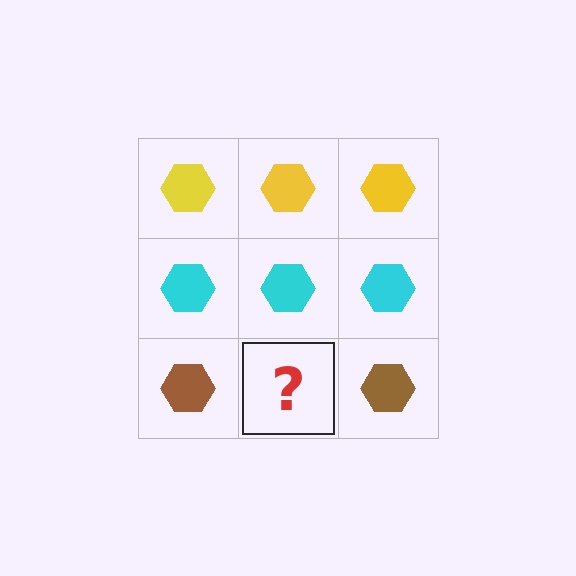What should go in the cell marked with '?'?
The missing cell should contain a brown hexagon.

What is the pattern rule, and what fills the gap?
The rule is that each row has a consistent color. The gap should be filled with a brown hexagon.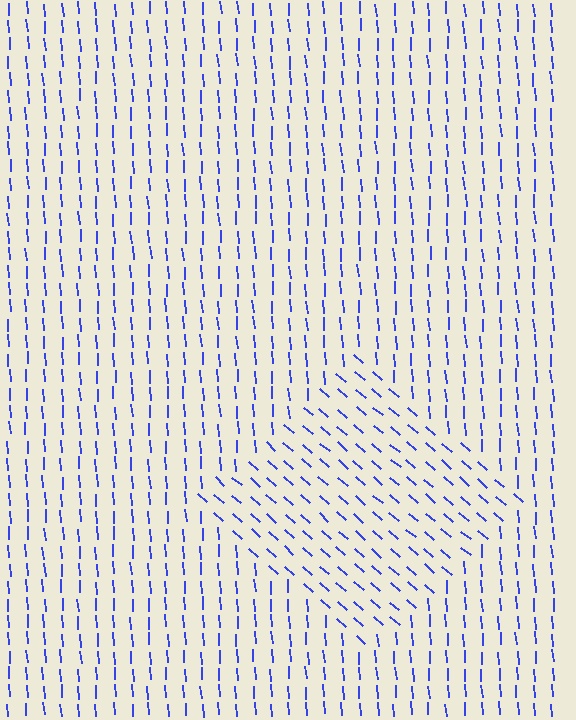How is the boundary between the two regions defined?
The boundary is defined purely by a change in line orientation (approximately 45 degrees difference). All lines are the same color and thickness.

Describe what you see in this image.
The image is filled with small blue line segments. A diamond region in the image has lines oriented differently from the surrounding lines, creating a visible texture boundary.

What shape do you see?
I see a diamond.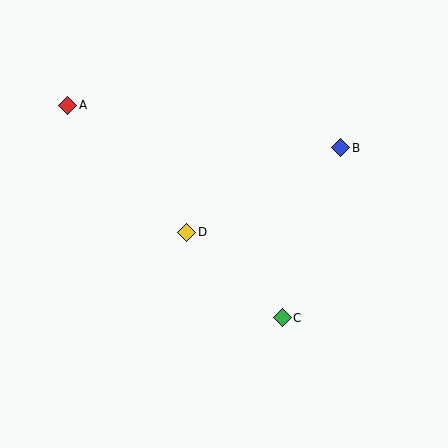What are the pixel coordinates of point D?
Point D is at (187, 232).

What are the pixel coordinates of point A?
Point A is at (68, 105).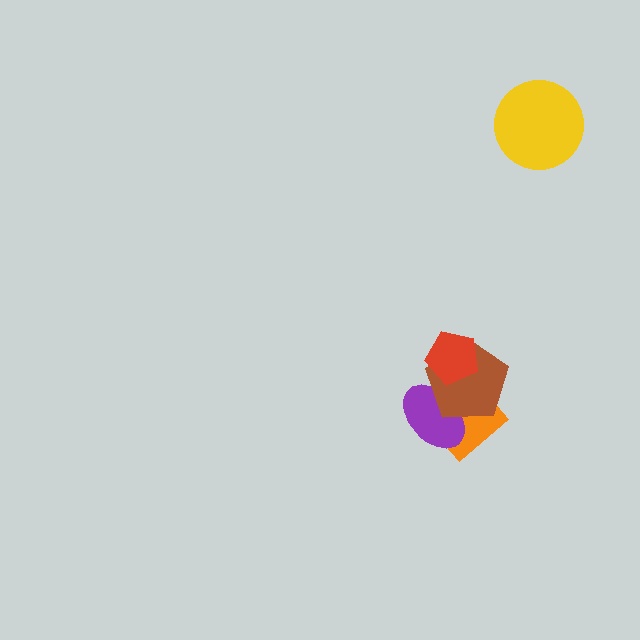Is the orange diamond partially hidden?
Yes, it is partially covered by another shape.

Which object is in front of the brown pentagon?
The red pentagon is in front of the brown pentagon.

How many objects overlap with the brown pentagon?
3 objects overlap with the brown pentagon.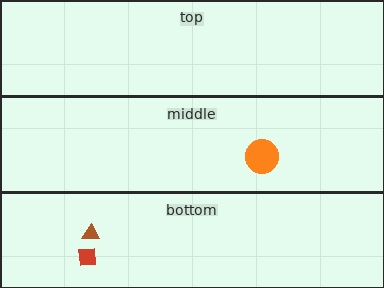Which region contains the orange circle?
The middle region.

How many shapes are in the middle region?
1.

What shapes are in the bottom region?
The red square, the brown triangle.